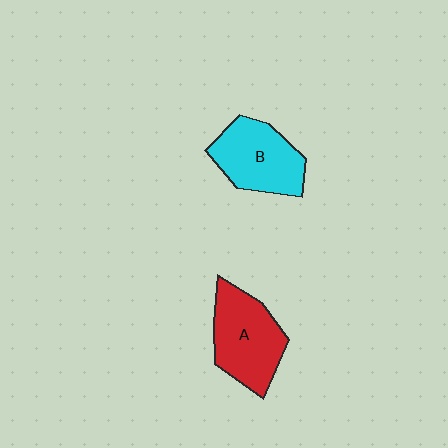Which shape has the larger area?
Shape A (red).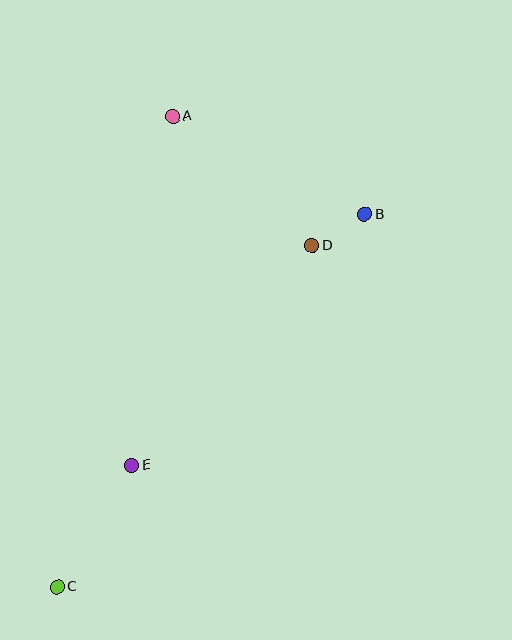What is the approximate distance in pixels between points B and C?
The distance between B and C is approximately 483 pixels.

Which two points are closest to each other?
Points B and D are closest to each other.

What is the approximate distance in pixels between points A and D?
The distance between A and D is approximately 190 pixels.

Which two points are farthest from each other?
Points A and C are farthest from each other.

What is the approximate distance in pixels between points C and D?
The distance between C and D is approximately 426 pixels.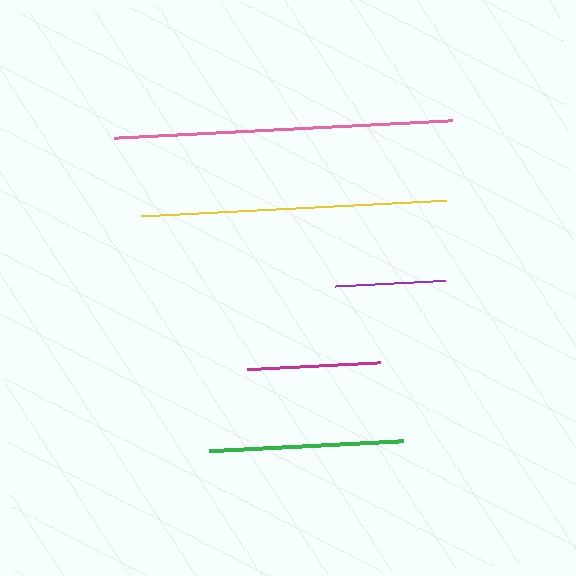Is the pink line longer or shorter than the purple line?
The pink line is longer than the purple line.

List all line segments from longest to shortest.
From longest to shortest: pink, yellow, green, magenta, purple.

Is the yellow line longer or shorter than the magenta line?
The yellow line is longer than the magenta line.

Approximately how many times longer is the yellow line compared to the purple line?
The yellow line is approximately 2.8 times the length of the purple line.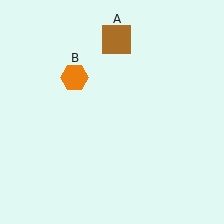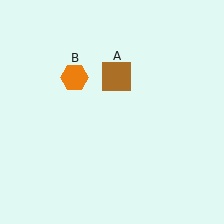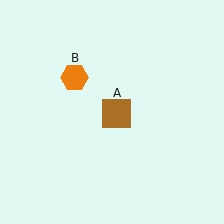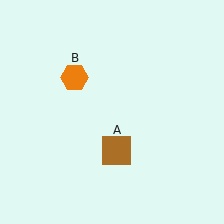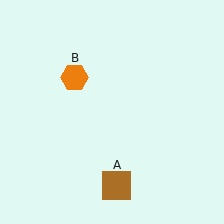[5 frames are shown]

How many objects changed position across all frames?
1 object changed position: brown square (object A).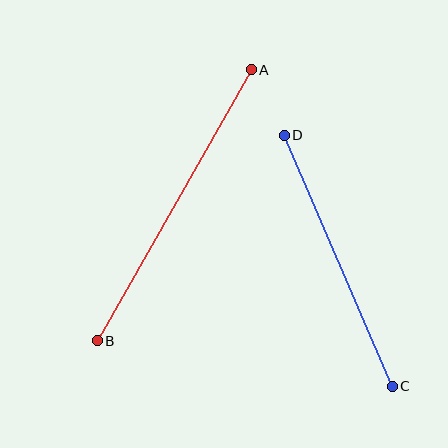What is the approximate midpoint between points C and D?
The midpoint is at approximately (338, 261) pixels.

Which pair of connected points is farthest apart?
Points A and B are farthest apart.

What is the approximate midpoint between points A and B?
The midpoint is at approximately (174, 205) pixels.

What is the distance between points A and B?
The distance is approximately 312 pixels.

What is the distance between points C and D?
The distance is approximately 273 pixels.